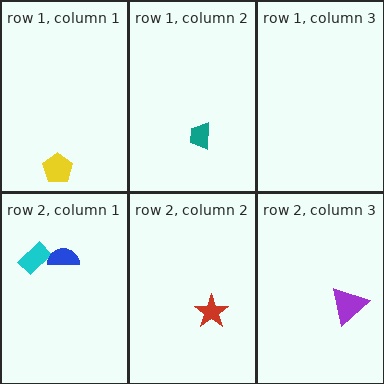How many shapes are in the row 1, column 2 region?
1.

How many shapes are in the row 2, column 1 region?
2.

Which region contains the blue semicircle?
The row 2, column 1 region.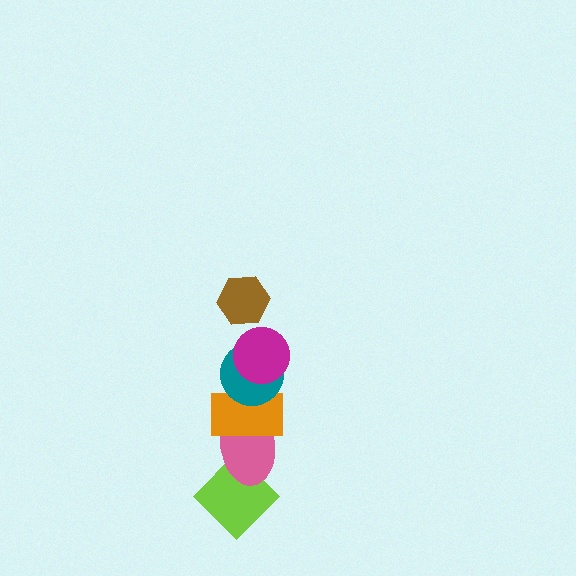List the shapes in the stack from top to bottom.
From top to bottom: the brown hexagon, the magenta circle, the teal circle, the orange rectangle, the pink ellipse, the lime diamond.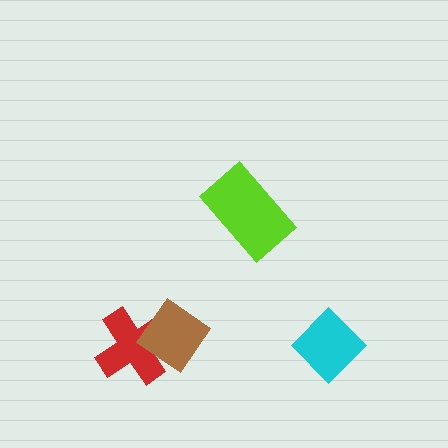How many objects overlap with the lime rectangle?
0 objects overlap with the lime rectangle.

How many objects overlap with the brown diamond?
1 object overlaps with the brown diamond.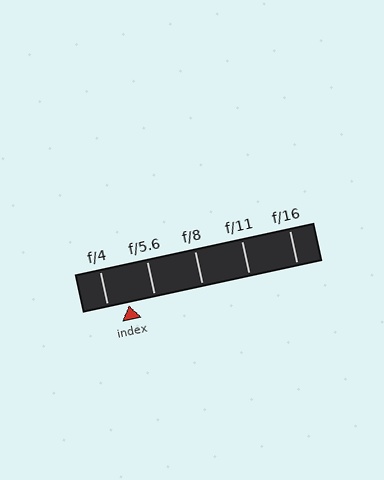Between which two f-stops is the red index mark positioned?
The index mark is between f/4 and f/5.6.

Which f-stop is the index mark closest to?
The index mark is closest to f/4.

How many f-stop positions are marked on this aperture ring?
There are 5 f-stop positions marked.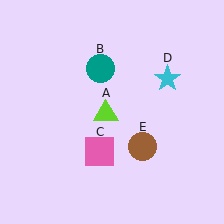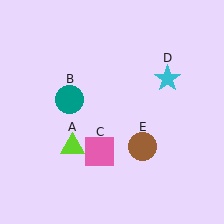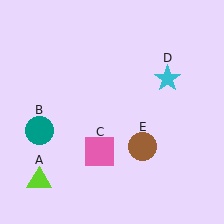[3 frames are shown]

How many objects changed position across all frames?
2 objects changed position: lime triangle (object A), teal circle (object B).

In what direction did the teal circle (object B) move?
The teal circle (object B) moved down and to the left.